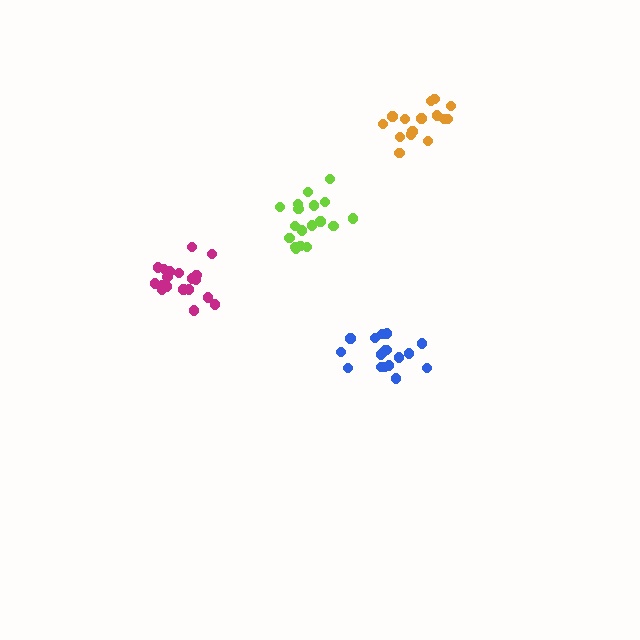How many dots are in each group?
Group 1: 18 dots, Group 2: 19 dots, Group 3: 15 dots, Group 4: 18 dots (70 total).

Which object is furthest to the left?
The magenta cluster is leftmost.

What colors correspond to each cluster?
The clusters are colored: blue, magenta, orange, lime.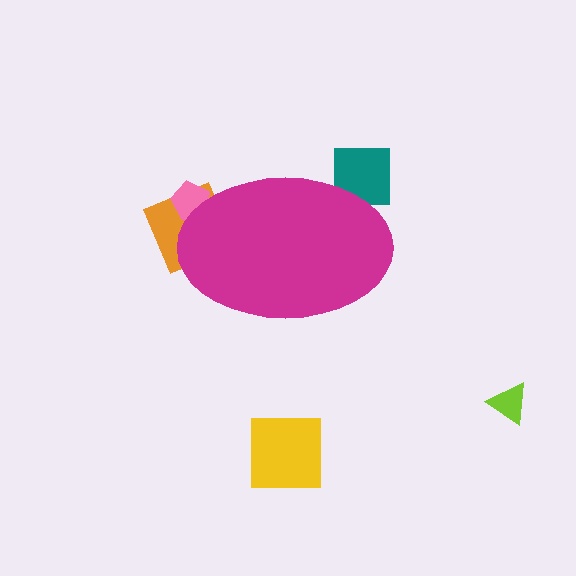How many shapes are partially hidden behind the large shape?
3 shapes are partially hidden.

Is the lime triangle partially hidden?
No, the lime triangle is fully visible.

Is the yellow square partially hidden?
No, the yellow square is fully visible.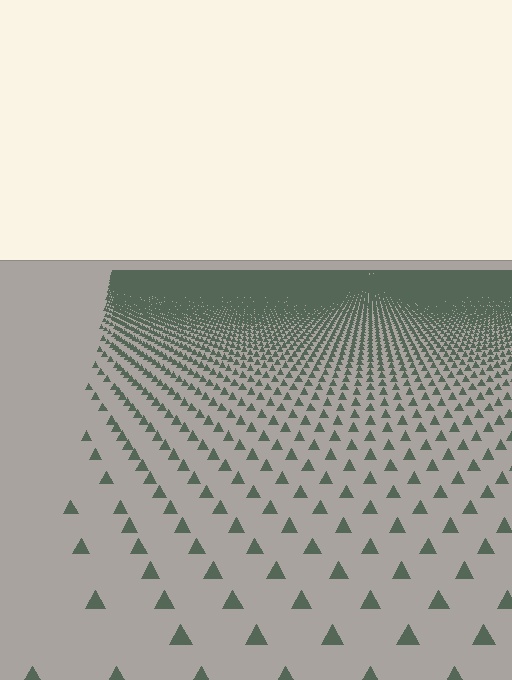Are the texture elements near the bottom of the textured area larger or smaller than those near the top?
Larger. Near the bottom, elements are closer to the viewer and appear at a bigger on-screen size.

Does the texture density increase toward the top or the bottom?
Density increases toward the top.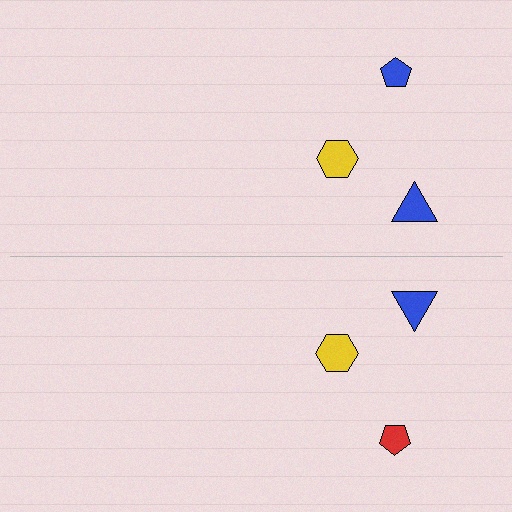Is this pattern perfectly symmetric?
No, the pattern is not perfectly symmetric. The red pentagon on the bottom side breaks the symmetry — its mirror counterpart is blue.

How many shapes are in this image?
There are 6 shapes in this image.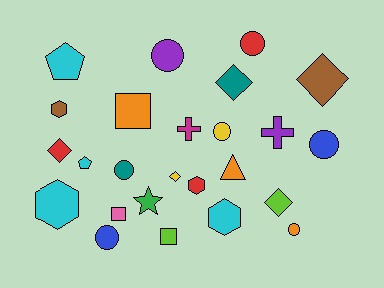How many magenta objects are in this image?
There is 1 magenta object.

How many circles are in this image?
There are 7 circles.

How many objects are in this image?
There are 25 objects.